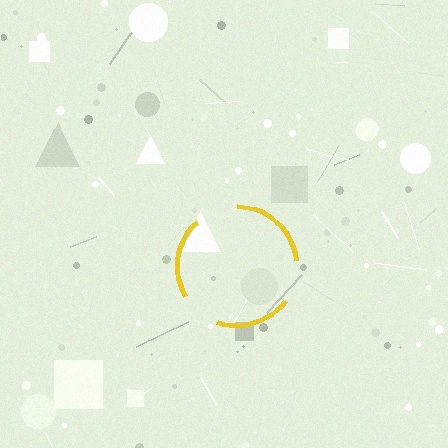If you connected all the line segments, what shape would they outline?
They would outline a circle.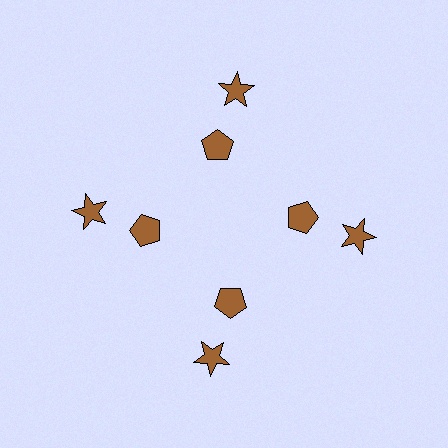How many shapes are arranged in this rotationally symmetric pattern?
There are 8 shapes, arranged in 4 groups of 2.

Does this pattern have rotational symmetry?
Yes, this pattern has 4-fold rotational symmetry. It looks the same after rotating 90 degrees around the center.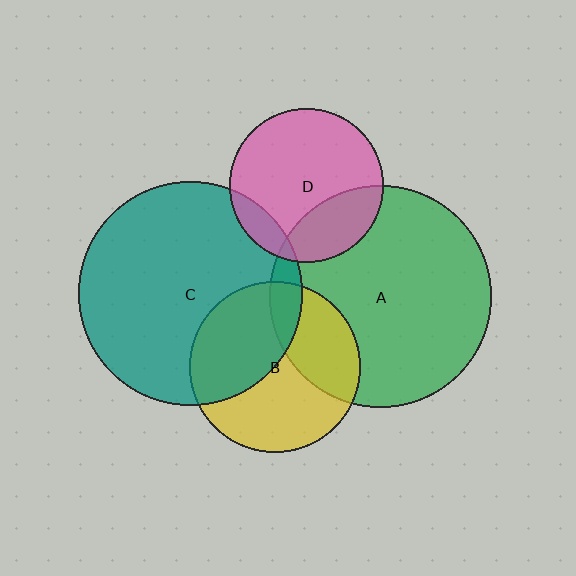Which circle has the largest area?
Circle C (teal).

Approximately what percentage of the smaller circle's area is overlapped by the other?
Approximately 5%.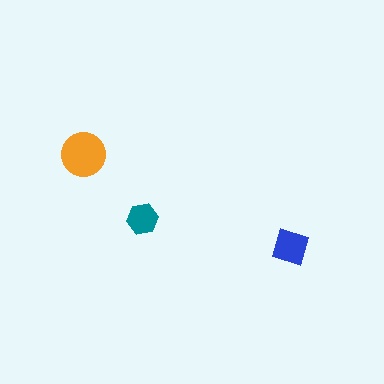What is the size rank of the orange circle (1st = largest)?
1st.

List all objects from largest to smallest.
The orange circle, the blue square, the teal hexagon.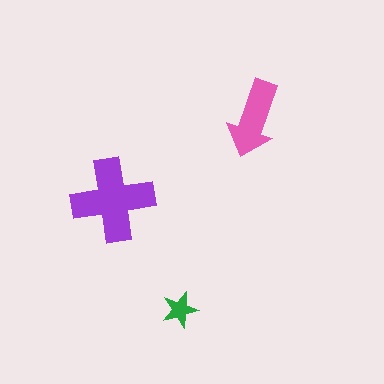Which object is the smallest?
The green star.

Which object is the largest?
The purple cross.